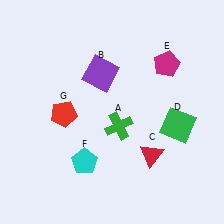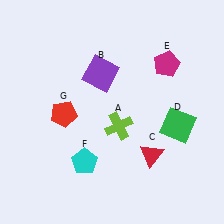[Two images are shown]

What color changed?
The cross (A) changed from green in Image 1 to lime in Image 2.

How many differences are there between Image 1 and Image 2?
There is 1 difference between the two images.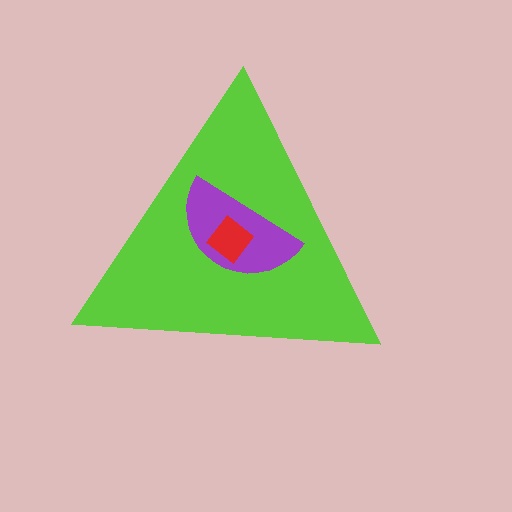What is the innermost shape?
The red diamond.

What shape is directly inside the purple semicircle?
The red diamond.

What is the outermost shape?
The lime triangle.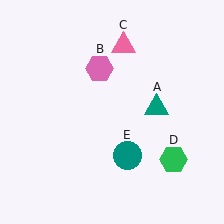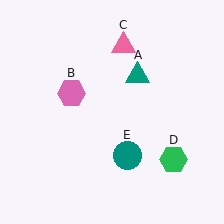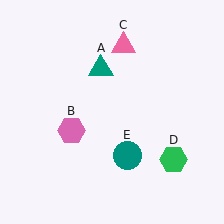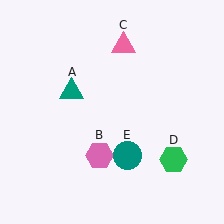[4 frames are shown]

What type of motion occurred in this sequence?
The teal triangle (object A), pink hexagon (object B) rotated counterclockwise around the center of the scene.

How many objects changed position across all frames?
2 objects changed position: teal triangle (object A), pink hexagon (object B).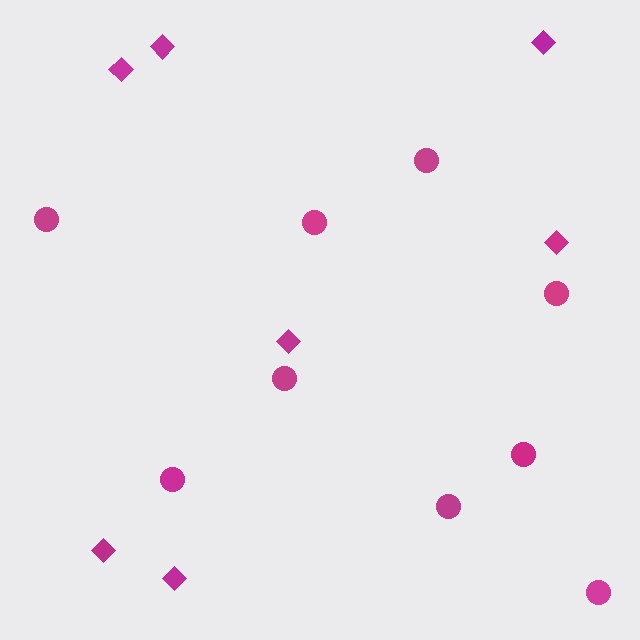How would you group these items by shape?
There are 2 groups: one group of diamonds (7) and one group of circles (9).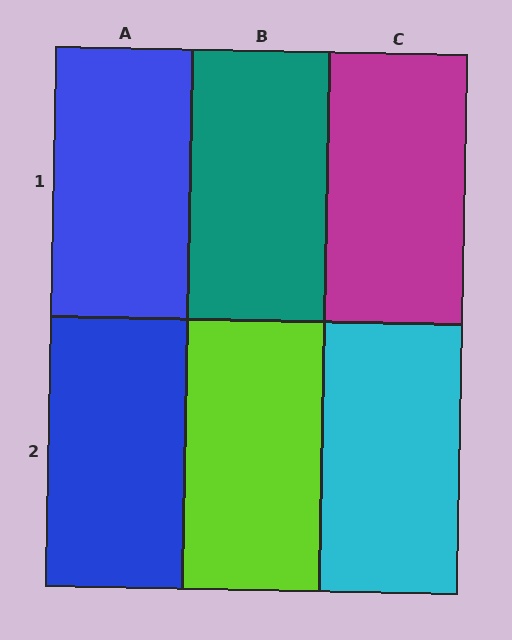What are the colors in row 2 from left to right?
Blue, lime, cyan.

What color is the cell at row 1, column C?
Magenta.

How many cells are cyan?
1 cell is cyan.